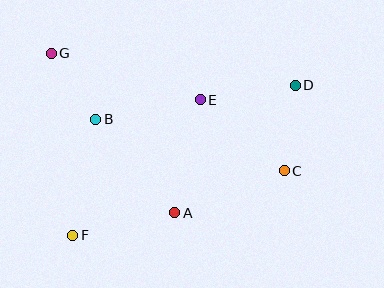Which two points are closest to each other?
Points B and G are closest to each other.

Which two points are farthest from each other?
Points D and F are farthest from each other.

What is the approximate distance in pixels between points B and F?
The distance between B and F is approximately 119 pixels.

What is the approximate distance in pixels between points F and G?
The distance between F and G is approximately 183 pixels.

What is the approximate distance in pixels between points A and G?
The distance between A and G is approximately 202 pixels.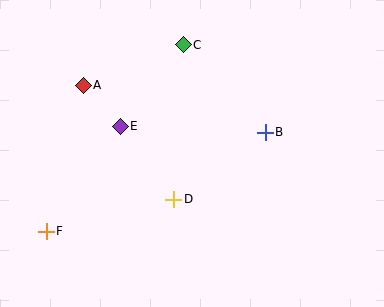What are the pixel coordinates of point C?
Point C is at (183, 45).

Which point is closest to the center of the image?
Point D at (174, 199) is closest to the center.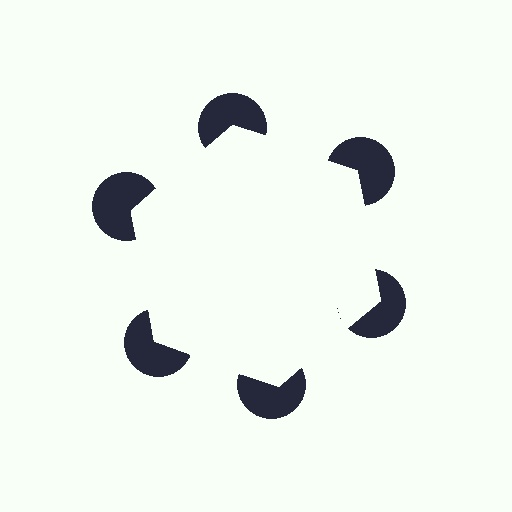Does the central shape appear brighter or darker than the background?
It typically appears slightly brighter than the background, even though no actual brightness change is drawn.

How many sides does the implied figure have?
6 sides.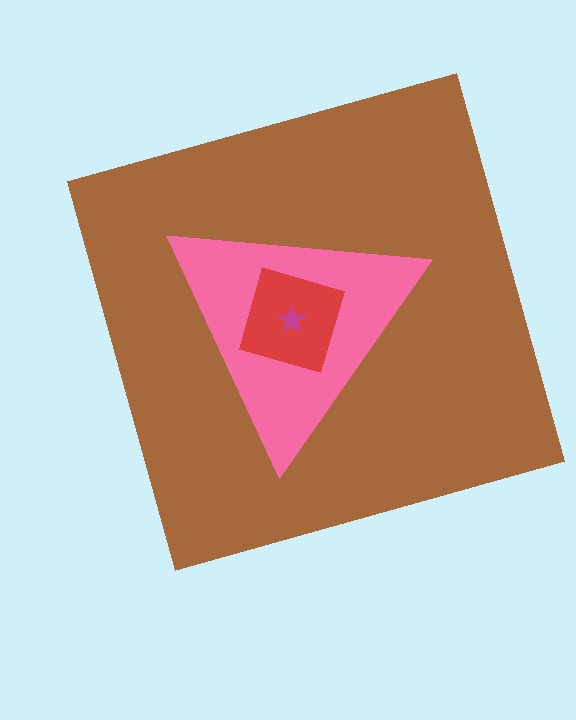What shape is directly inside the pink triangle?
The red diamond.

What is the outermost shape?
The brown square.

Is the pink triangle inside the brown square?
Yes.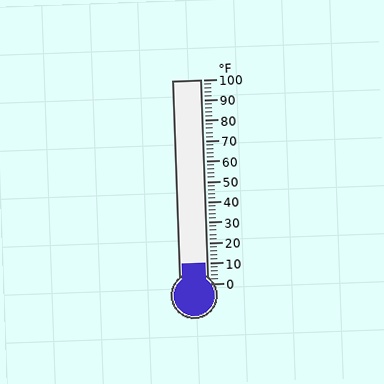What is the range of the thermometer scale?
The thermometer scale ranges from 0°F to 100°F.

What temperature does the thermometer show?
The thermometer shows approximately 10°F.